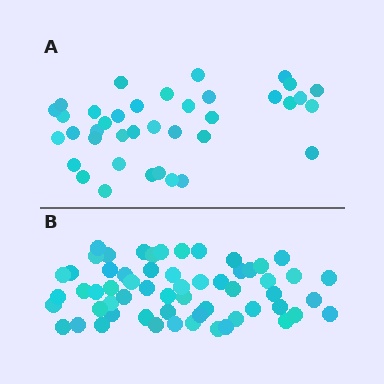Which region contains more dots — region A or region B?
Region B (the bottom region) has more dots.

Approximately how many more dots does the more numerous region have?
Region B has approximately 20 more dots than region A.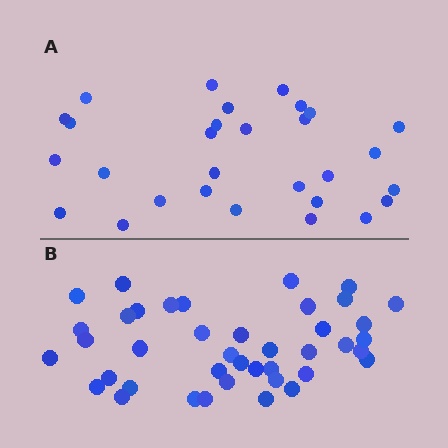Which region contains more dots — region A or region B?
Region B (the bottom region) has more dots.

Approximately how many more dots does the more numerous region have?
Region B has roughly 12 or so more dots than region A.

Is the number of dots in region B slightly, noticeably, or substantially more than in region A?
Region B has noticeably more, but not dramatically so. The ratio is roughly 1.4 to 1.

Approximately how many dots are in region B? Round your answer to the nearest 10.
About 40 dots. (The exact count is 41, which rounds to 40.)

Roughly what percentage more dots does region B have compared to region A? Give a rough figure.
About 40% more.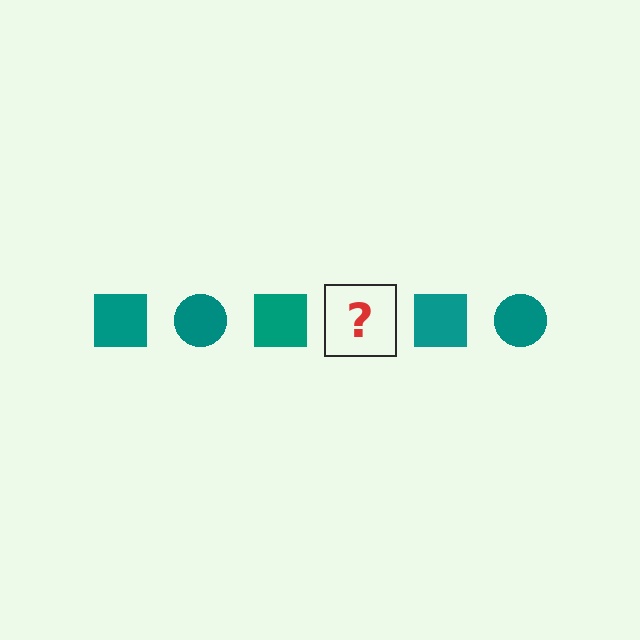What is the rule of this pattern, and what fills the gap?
The rule is that the pattern cycles through square, circle shapes in teal. The gap should be filled with a teal circle.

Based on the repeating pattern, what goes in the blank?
The blank should be a teal circle.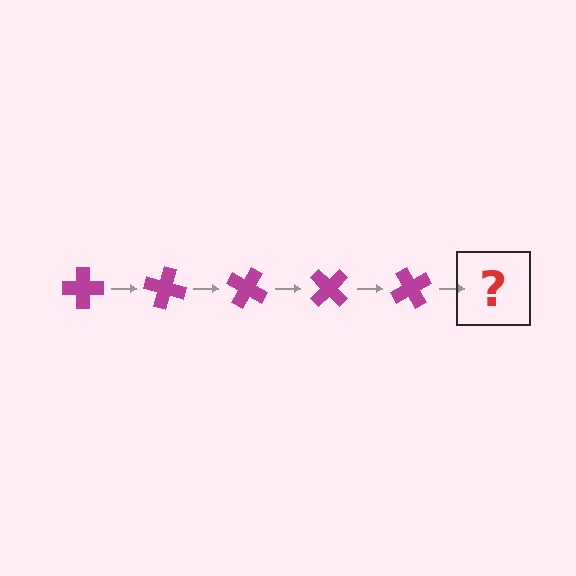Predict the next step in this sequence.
The next step is a magenta cross rotated 75 degrees.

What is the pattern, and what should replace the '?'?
The pattern is that the cross rotates 15 degrees each step. The '?' should be a magenta cross rotated 75 degrees.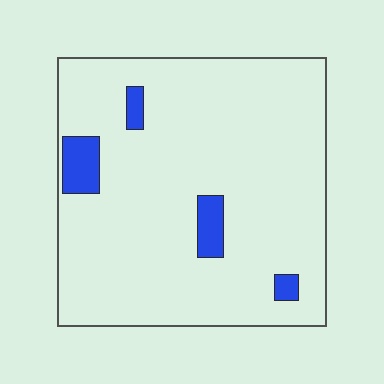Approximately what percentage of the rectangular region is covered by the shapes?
Approximately 5%.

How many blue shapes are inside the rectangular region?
4.